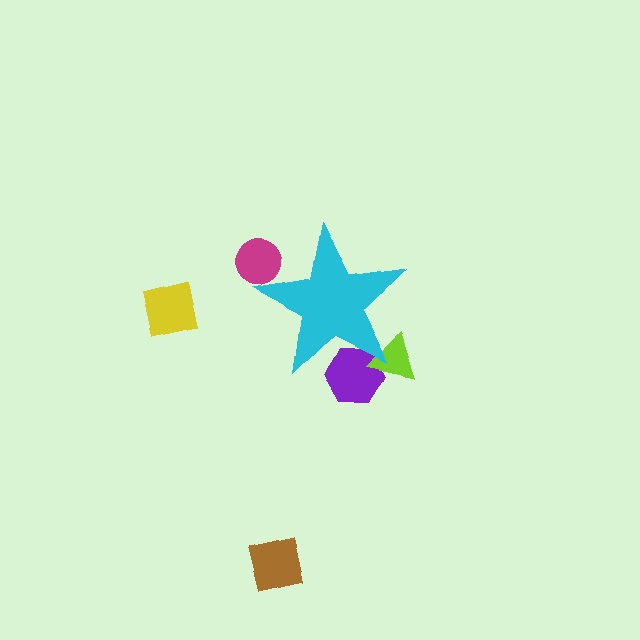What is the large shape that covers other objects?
A cyan star.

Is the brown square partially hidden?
No, the brown square is fully visible.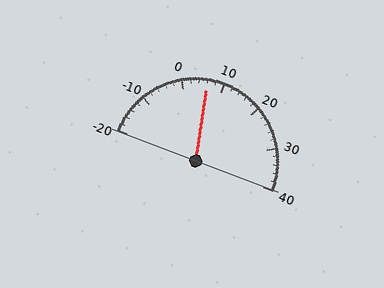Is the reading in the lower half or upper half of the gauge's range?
The reading is in the lower half of the range (-20 to 40).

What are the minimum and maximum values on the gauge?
The gauge ranges from -20 to 40.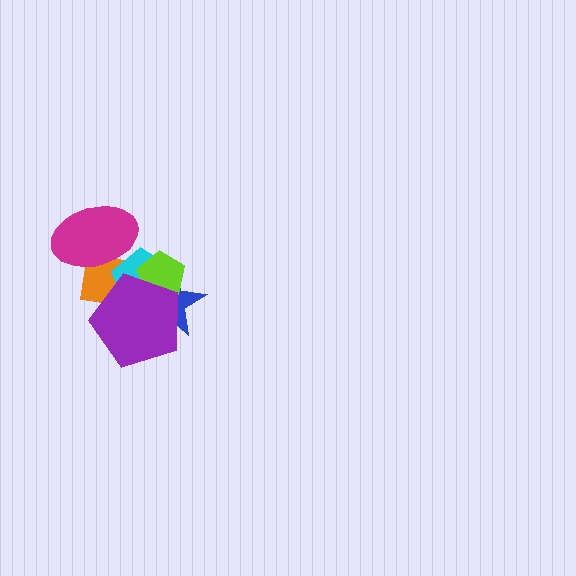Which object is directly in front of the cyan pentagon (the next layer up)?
The blue star is directly in front of the cyan pentagon.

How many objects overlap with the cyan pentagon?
5 objects overlap with the cyan pentagon.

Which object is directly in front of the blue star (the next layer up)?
The lime pentagon is directly in front of the blue star.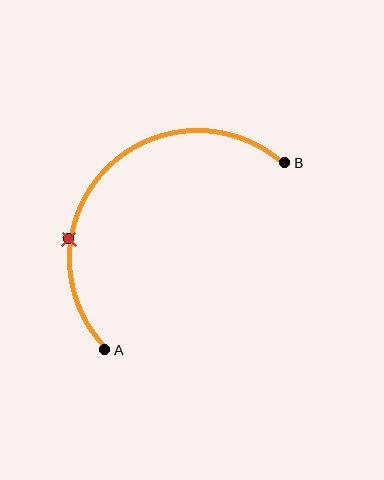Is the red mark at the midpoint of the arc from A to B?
No. The red mark lies on the arc but is closer to endpoint A. The arc midpoint would be at the point on the curve equidistant along the arc from both A and B.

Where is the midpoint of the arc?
The arc midpoint is the point on the curve farthest from the straight line joining A and B. It sits above and to the left of that line.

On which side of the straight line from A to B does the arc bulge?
The arc bulges above and to the left of the straight line connecting A and B.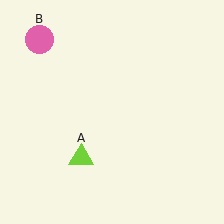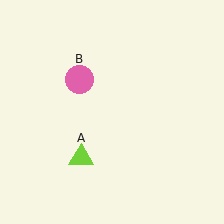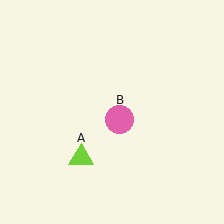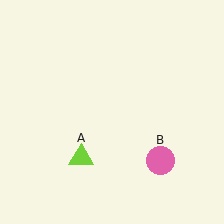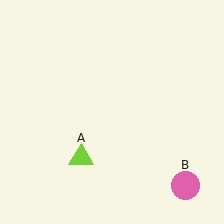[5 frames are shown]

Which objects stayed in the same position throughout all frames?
Lime triangle (object A) remained stationary.